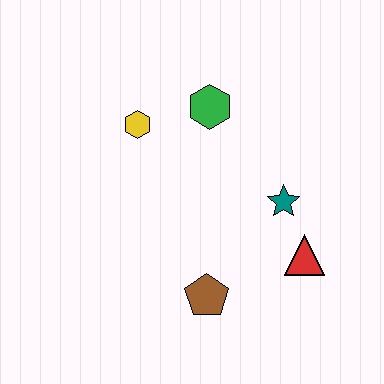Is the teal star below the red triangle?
No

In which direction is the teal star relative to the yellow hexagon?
The teal star is to the right of the yellow hexagon.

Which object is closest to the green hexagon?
The yellow hexagon is closest to the green hexagon.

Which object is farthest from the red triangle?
The yellow hexagon is farthest from the red triangle.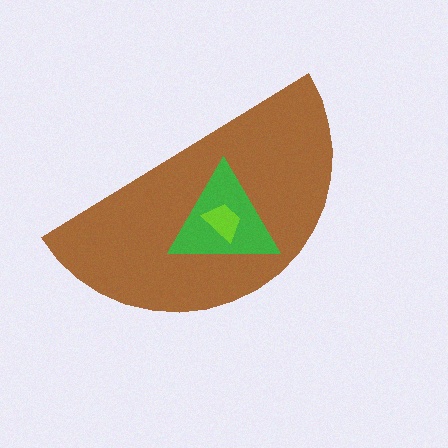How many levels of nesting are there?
3.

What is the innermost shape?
The lime trapezoid.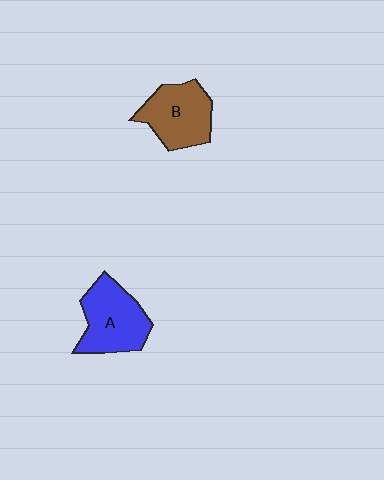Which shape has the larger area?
Shape A (blue).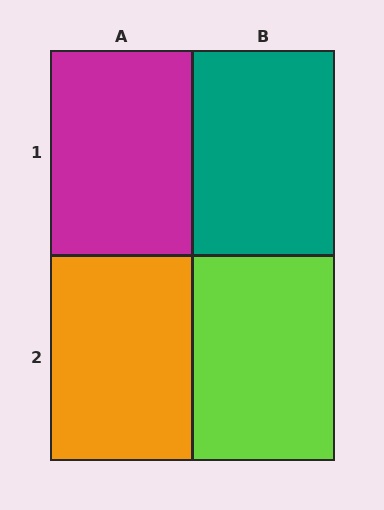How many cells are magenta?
1 cell is magenta.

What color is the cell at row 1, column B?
Teal.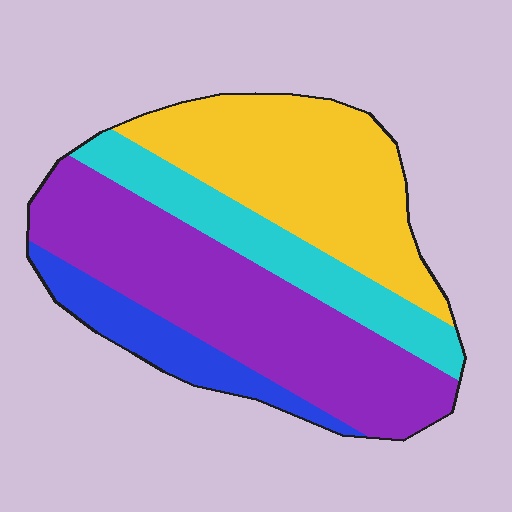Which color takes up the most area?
Purple, at roughly 40%.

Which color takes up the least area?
Blue, at roughly 10%.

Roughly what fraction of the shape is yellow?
Yellow covers roughly 30% of the shape.